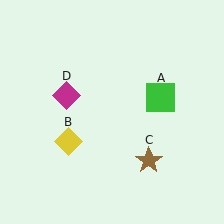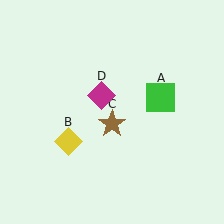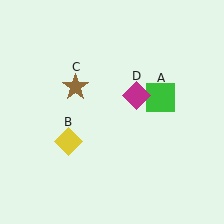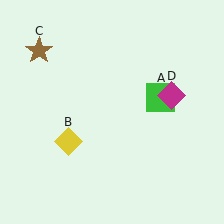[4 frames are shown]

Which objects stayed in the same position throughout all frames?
Green square (object A) and yellow diamond (object B) remained stationary.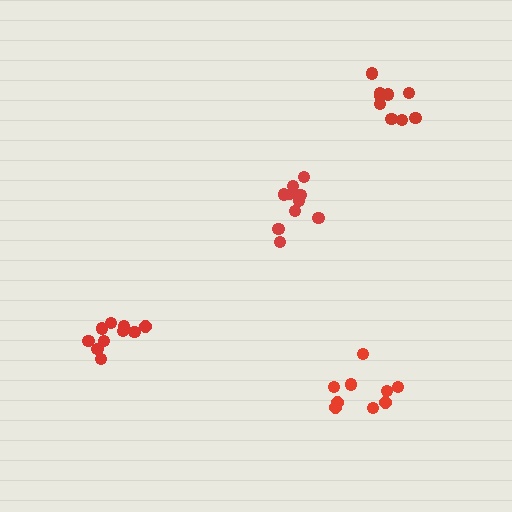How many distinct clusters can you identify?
There are 4 distinct clusters.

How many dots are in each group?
Group 1: 10 dots, Group 2: 10 dots, Group 3: 9 dots, Group 4: 10 dots (39 total).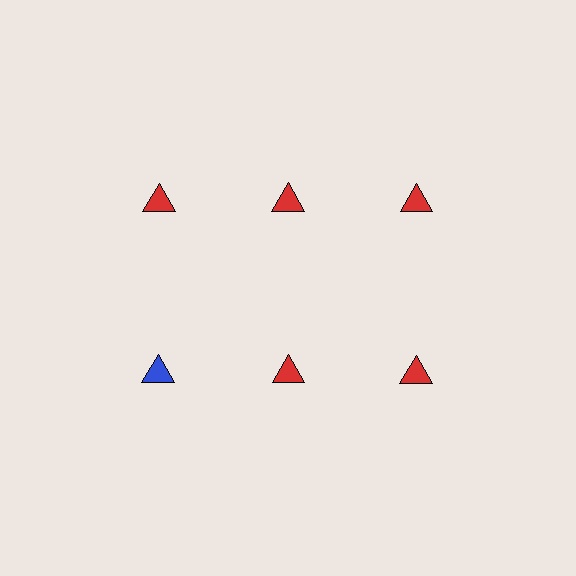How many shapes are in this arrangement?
There are 6 shapes arranged in a grid pattern.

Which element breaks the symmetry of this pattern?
The blue triangle in the second row, leftmost column breaks the symmetry. All other shapes are red triangles.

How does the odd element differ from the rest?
It has a different color: blue instead of red.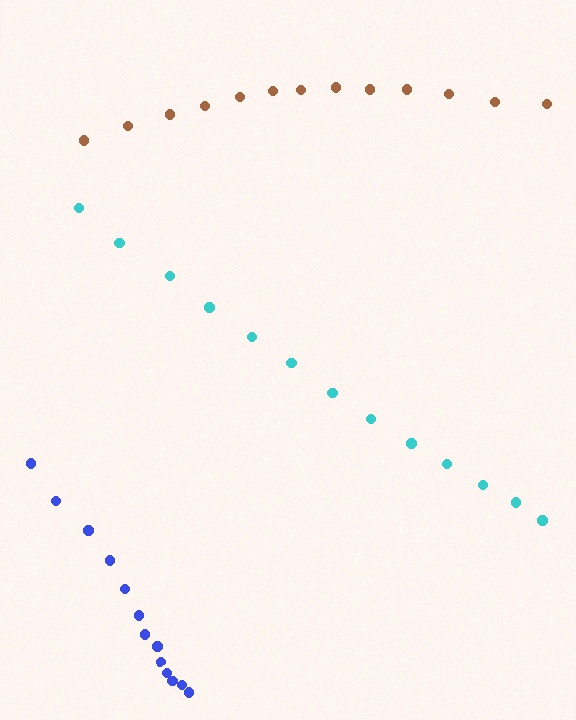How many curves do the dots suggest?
There are 3 distinct paths.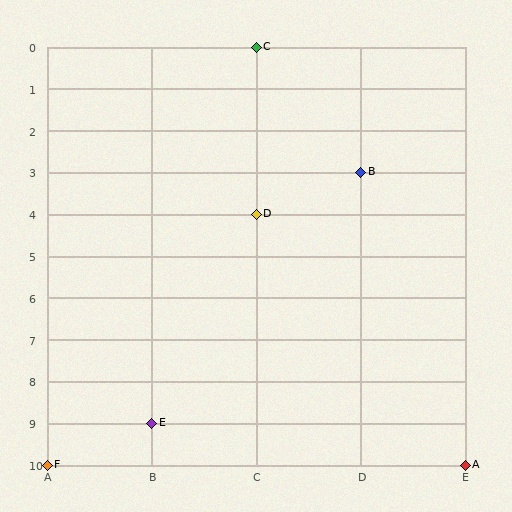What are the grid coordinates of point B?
Point B is at grid coordinates (D, 3).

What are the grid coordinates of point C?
Point C is at grid coordinates (C, 0).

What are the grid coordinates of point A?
Point A is at grid coordinates (E, 10).